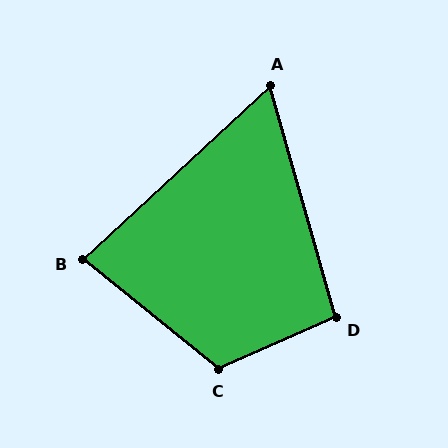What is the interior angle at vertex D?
Approximately 98 degrees (obtuse).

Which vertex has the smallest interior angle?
A, at approximately 63 degrees.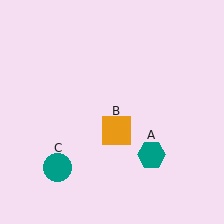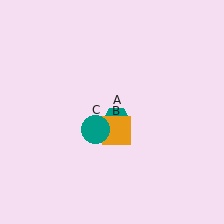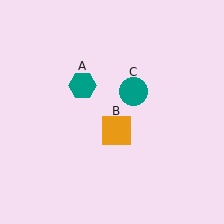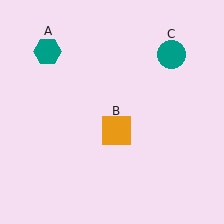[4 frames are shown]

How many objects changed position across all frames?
2 objects changed position: teal hexagon (object A), teal circle (object C).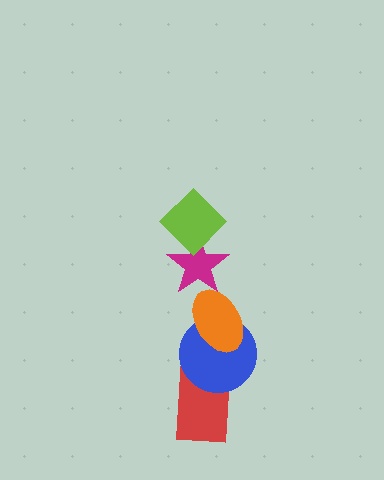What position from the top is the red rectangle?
The red rectangle is 5th from the top.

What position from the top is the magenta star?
The magenta star is 2nd from the top.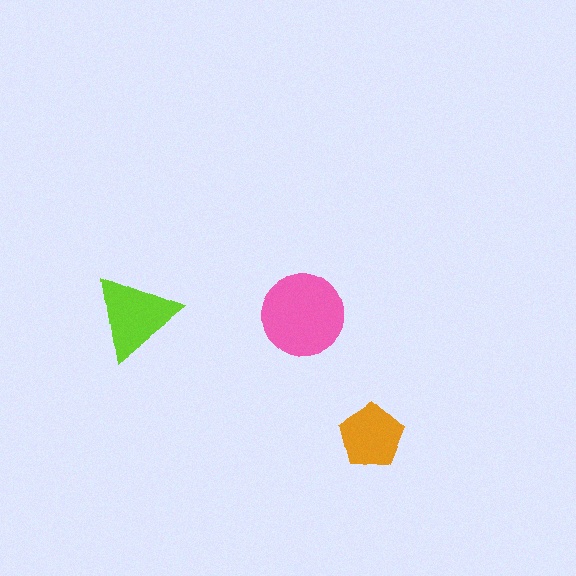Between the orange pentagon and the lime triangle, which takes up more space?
The lime triangle.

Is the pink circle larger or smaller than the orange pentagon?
Larger.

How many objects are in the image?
There are 3 objects in the image.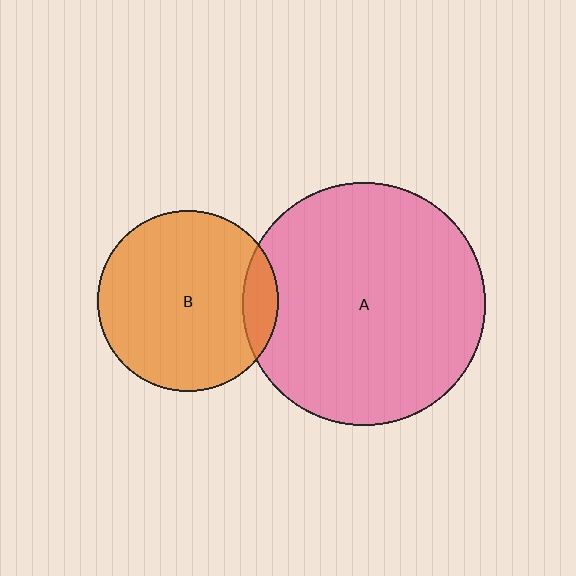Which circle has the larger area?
Circle A (pink).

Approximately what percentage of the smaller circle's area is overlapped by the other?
Approximately 10%.